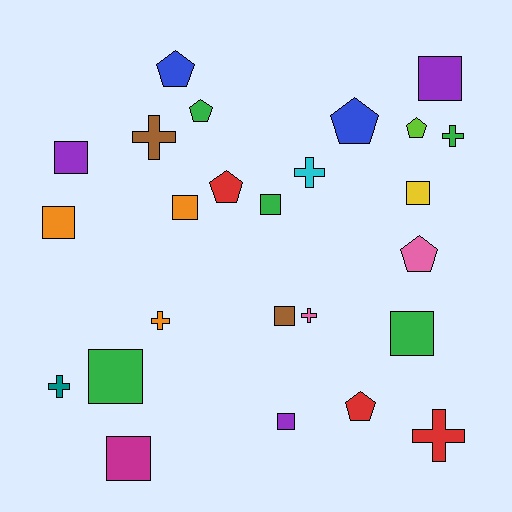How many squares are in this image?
There are 11 squares.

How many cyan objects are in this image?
There is 1 cyan object.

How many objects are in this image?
There are 25 objects.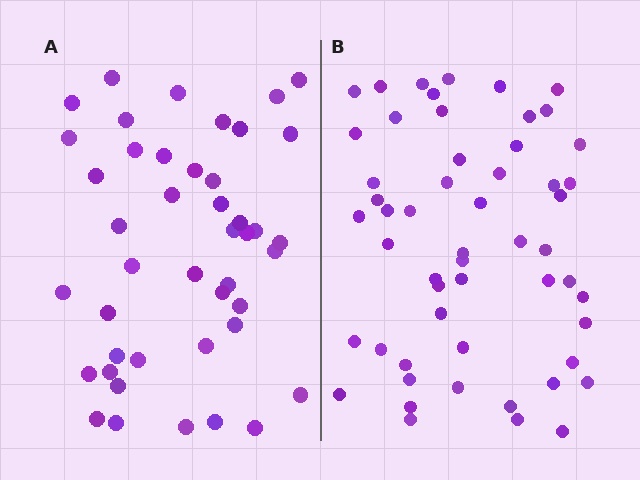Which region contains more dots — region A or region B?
Region B (the right region) has more dots.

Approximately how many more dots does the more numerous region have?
Region B has roughly 10 or so more dots than region A.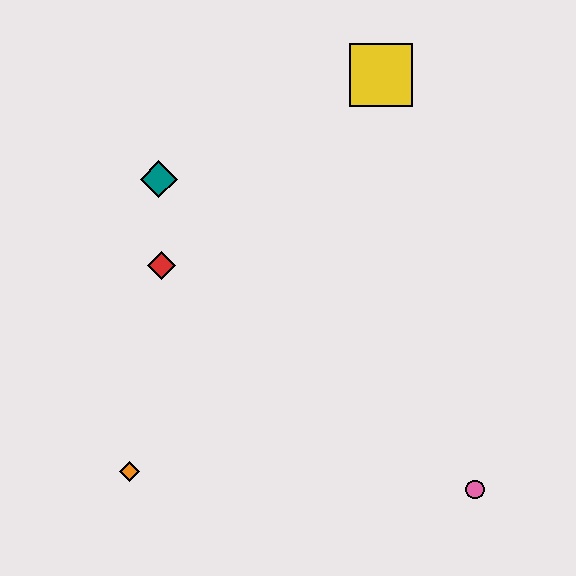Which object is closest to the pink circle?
The orange diamond is closest to the pink circle.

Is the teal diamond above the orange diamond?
Yes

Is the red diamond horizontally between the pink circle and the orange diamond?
Yes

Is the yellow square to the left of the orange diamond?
No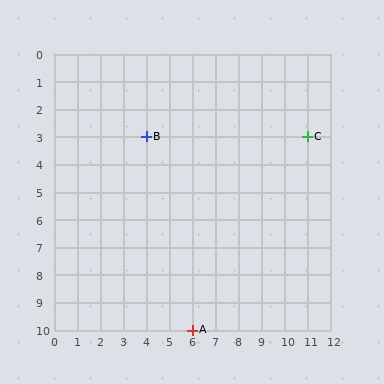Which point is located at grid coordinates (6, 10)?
Point A is at (6, 10).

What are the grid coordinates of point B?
Point B is at grid coordinates (4, 3).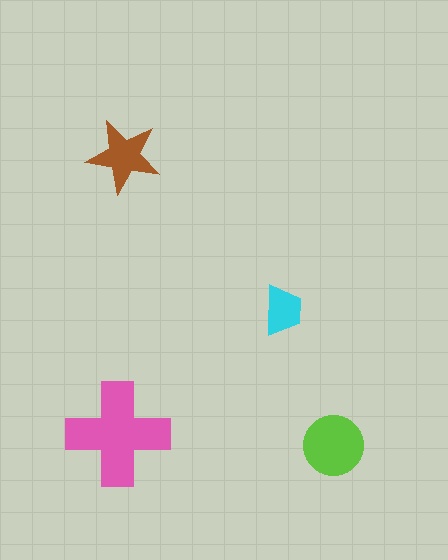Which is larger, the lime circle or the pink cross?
The pink cross.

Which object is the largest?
The pink cross.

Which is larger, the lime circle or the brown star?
The lime circle.